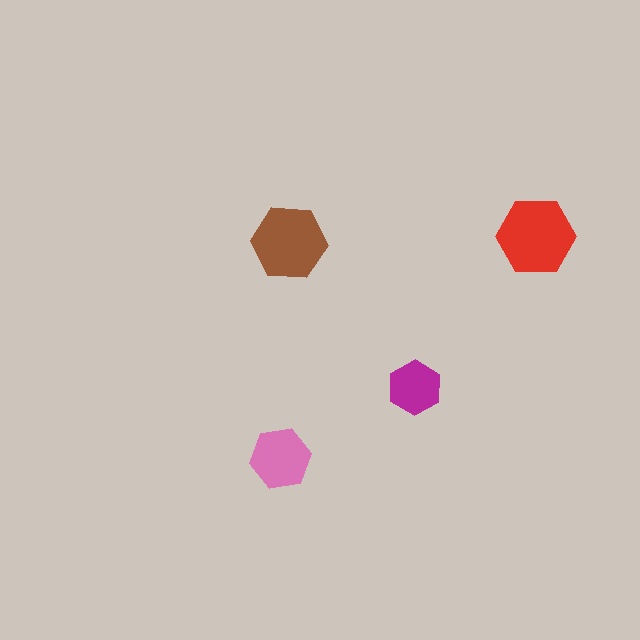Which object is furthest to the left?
The pink hexagon is leftmost.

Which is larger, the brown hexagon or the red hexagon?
The red one.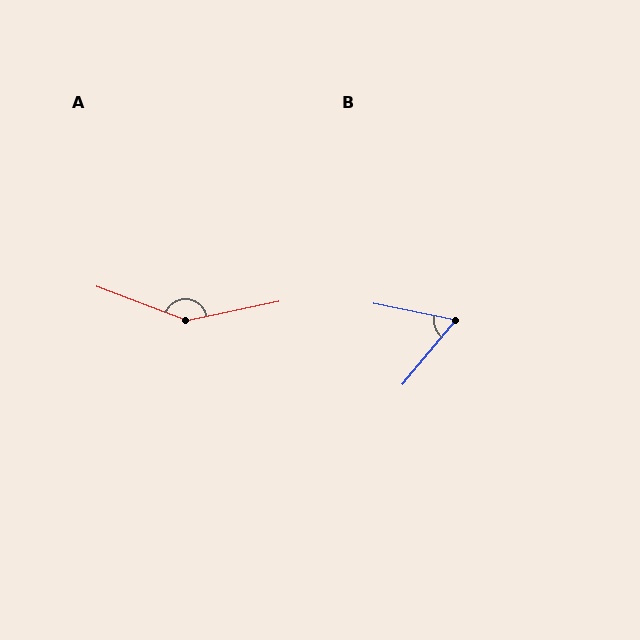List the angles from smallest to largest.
B (62°), A (147°).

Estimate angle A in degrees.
Approximately 147 degrees.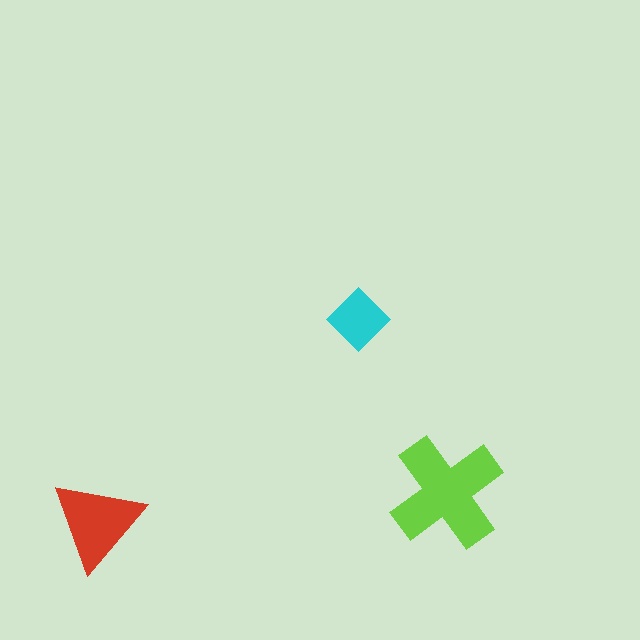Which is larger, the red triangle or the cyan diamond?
The red triangle.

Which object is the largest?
The lime cross.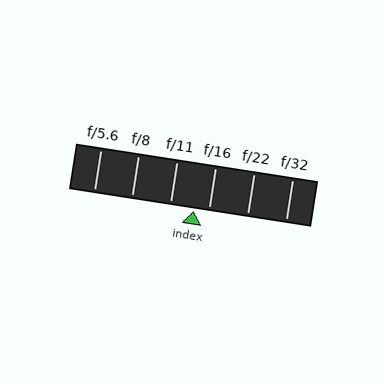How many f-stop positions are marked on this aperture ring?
There are 6 f-stop positions marked.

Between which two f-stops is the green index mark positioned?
The index mark is between f/11 and f/16.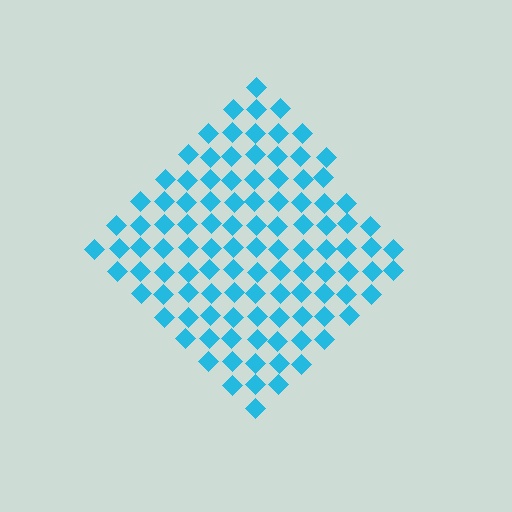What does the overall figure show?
The overall figure shows a diamond.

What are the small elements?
The small elements are diamonds.